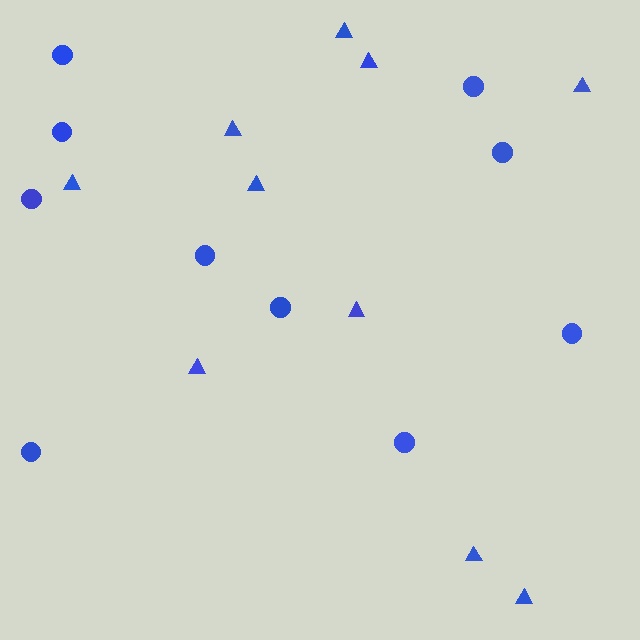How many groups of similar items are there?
There are 2 groups: one group of triangles (10) and one group of circles (10).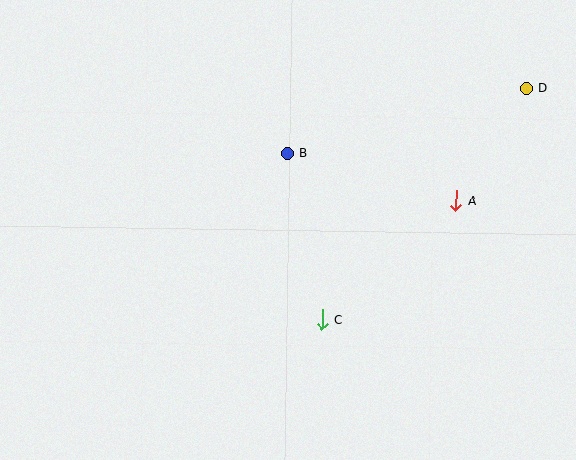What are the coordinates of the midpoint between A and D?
The midpoint between A and D is at (491, 144).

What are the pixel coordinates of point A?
Point A is at (456, 200).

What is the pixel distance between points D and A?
The distance between D and A is 133 pixels.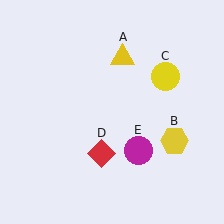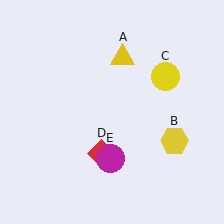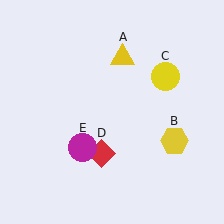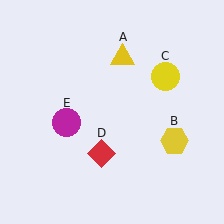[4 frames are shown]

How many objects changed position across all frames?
1 object changed position: magenta circle (object E).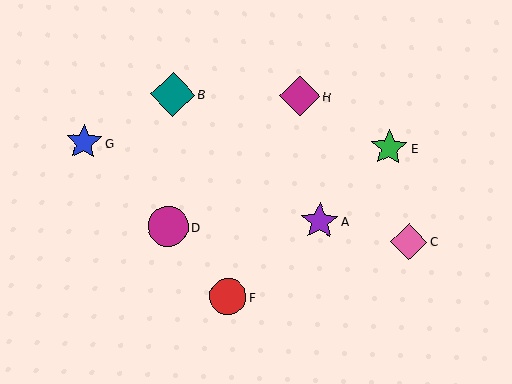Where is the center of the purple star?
The center of the purple star is at (319, 221).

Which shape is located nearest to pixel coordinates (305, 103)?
The magenta diamond (labeled H) at (300, 96) is nearest to that location.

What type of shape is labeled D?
Shape D is a magenta circle.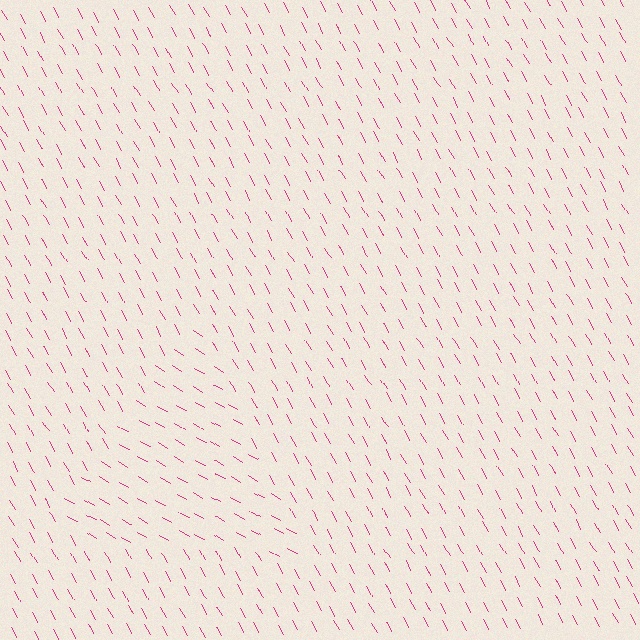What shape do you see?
I see a triangle.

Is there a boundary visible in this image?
Yes, there is a texture boundary formed by a change in line orientation.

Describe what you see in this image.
The image is filled with small magenta line segments. A triangle region in the image has lines oriented differently from the surrounding lines, creating a visible texture boundary.